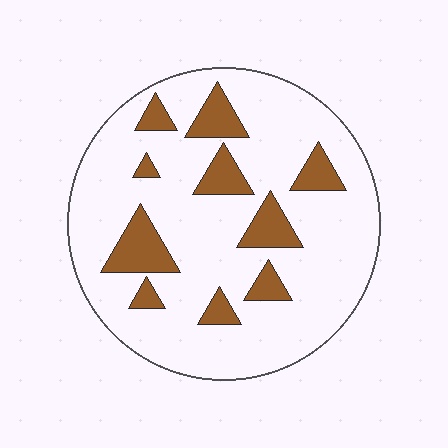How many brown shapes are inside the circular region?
10.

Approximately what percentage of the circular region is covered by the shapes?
Approximately 20%.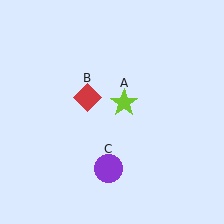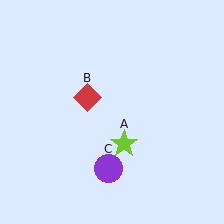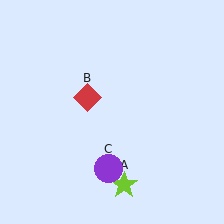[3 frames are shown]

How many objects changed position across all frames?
1 object changed position: lime star (object A).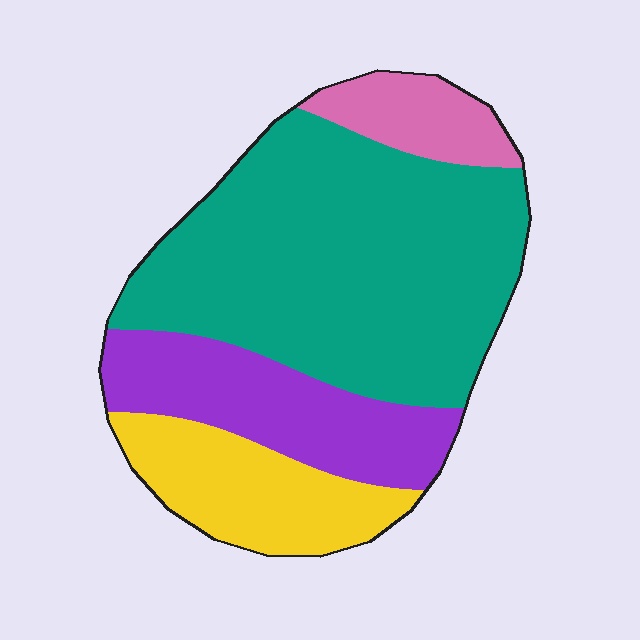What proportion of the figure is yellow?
Yellow takes up between a sixth and a third of the figure.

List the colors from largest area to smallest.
From largest to smallest: teal, purple, yellow, pink.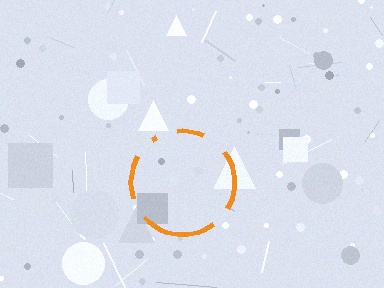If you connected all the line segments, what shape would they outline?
They would outline a circle.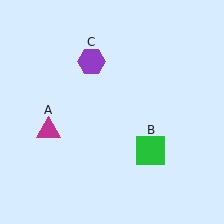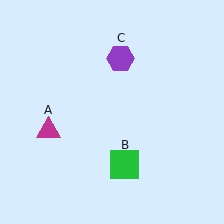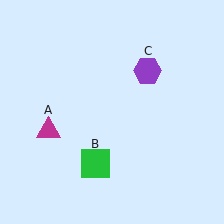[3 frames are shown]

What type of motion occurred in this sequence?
The green square (object B), purple hexagon (object C) rotated clockwise around the center of the scene.